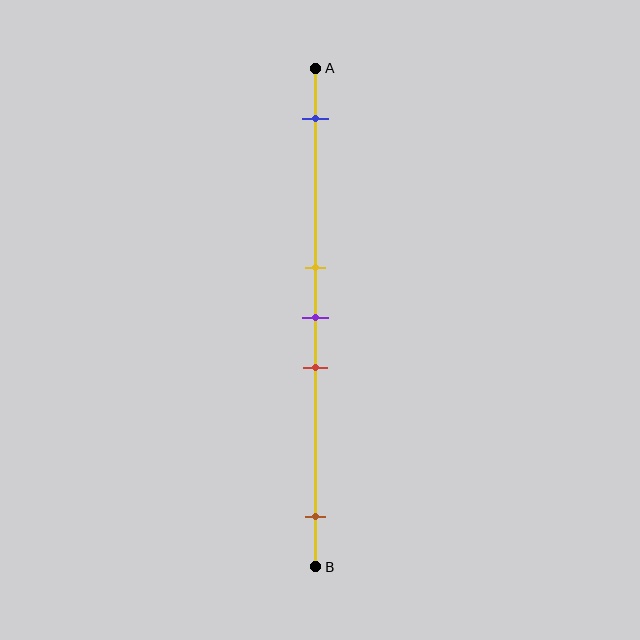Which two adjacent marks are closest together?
The yellow and purple marks are the closest adjacent pair.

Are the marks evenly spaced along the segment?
No, the marks are not evenly spaced.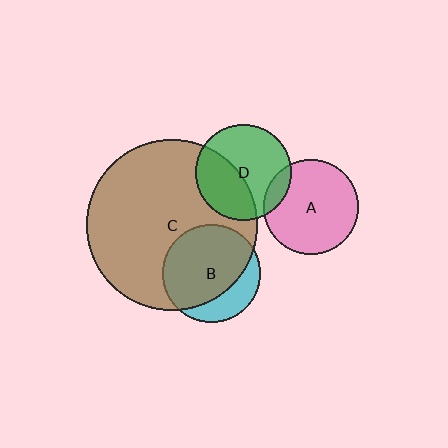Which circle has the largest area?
Circle C (brown).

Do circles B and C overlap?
Yes.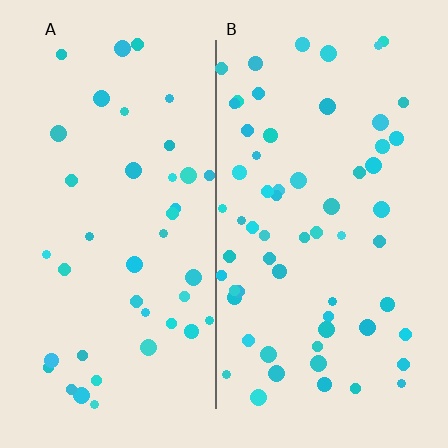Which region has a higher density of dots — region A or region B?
B (the right).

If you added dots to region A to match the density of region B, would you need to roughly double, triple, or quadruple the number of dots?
Approximately double.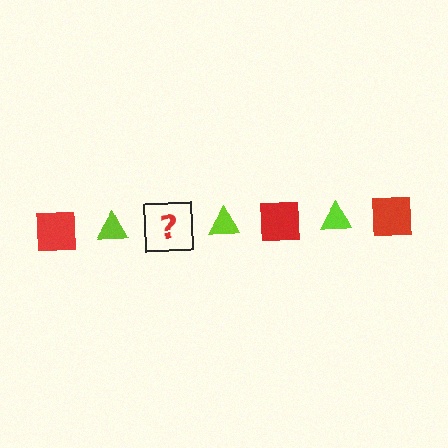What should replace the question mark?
The question mark should be replaced with a red square.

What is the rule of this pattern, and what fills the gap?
The rule is that the pattern alternates between red square and lime triangle. The gap should be filled with a red square.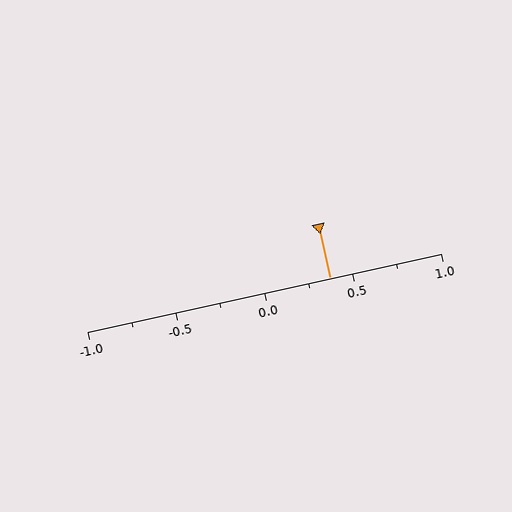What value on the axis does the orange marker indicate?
The marker indicates approximately 0.38.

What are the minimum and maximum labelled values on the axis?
The axis runs from -1.0 to 1.0.